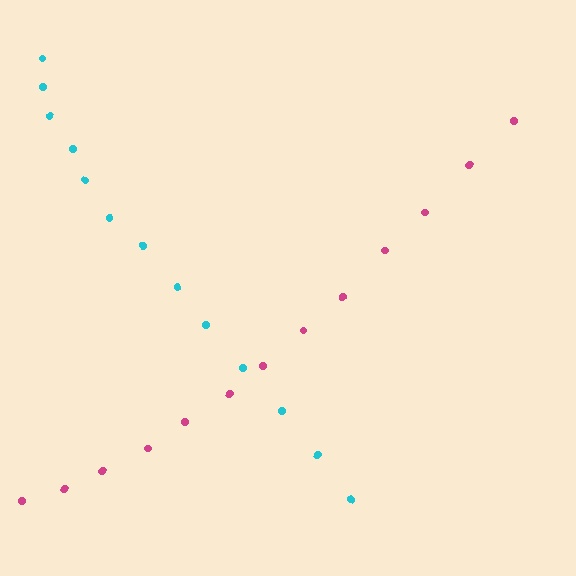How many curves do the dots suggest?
There are 2 distinct paths.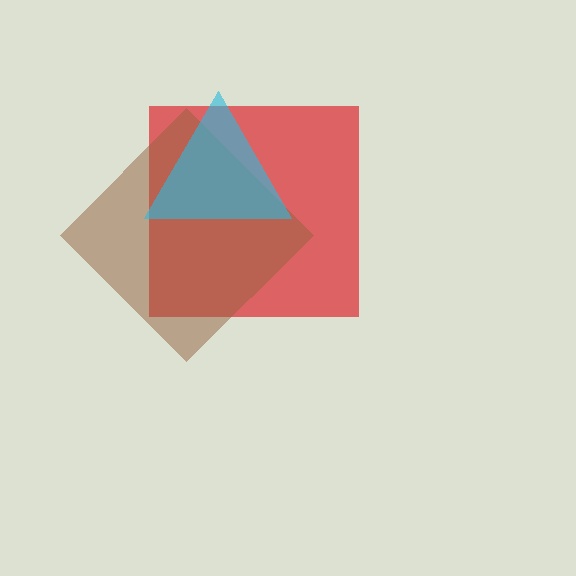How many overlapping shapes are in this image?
There are 3 overlapping shapes in the image.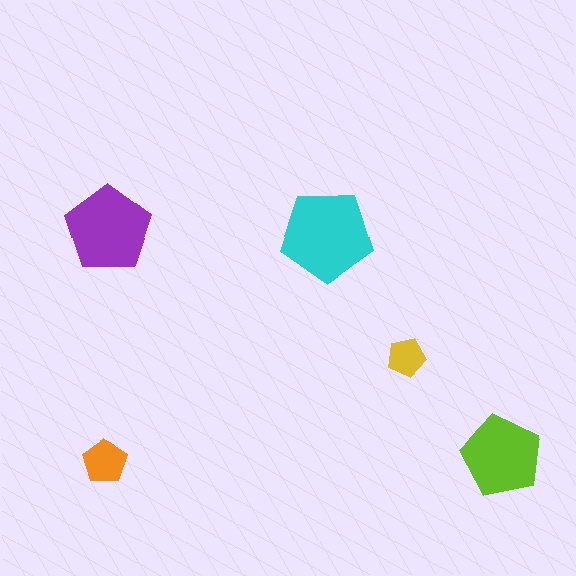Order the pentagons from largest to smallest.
the cyan one, the purple one, the lime one, the orange one, the yellow one.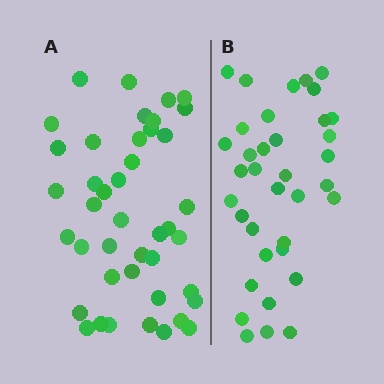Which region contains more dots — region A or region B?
Region A (the left region) has more dots.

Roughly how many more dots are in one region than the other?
Region A has about 6 more dots than region B.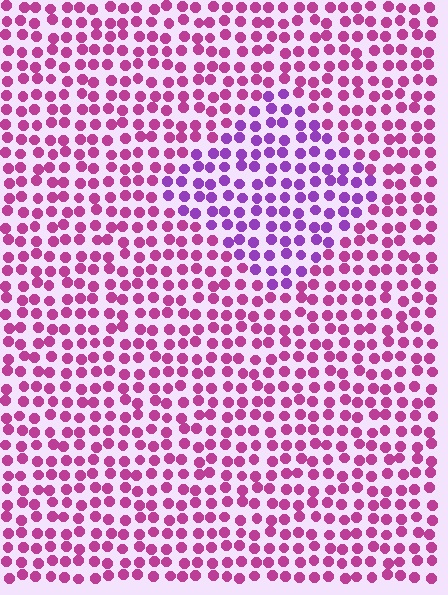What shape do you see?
I see a diamond.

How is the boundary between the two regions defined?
The boundary is defined purely by a slight shift in hue (about 37 degrees). Spacing, size, and orientation are identical on both sides.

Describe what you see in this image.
The image is filled with small magenta elements in a uniform arrangement. A diamond-shaped region is visible where the elements are tinted to a slightly different hue, forming a subtle color boundary.